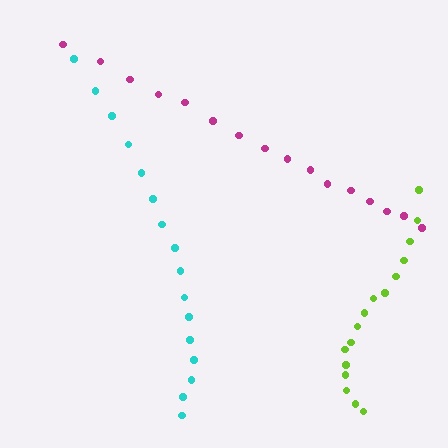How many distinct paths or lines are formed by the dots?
There are 3 distinct paths.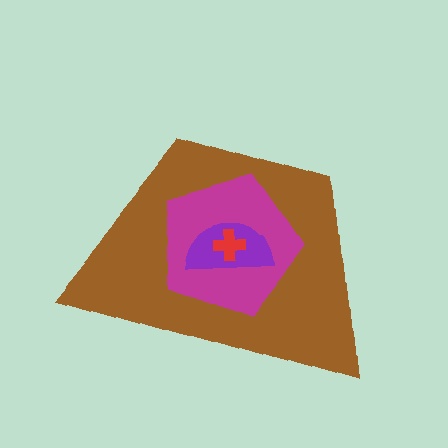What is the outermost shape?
The brown trapezoid.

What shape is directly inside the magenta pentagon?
The purple semicircle.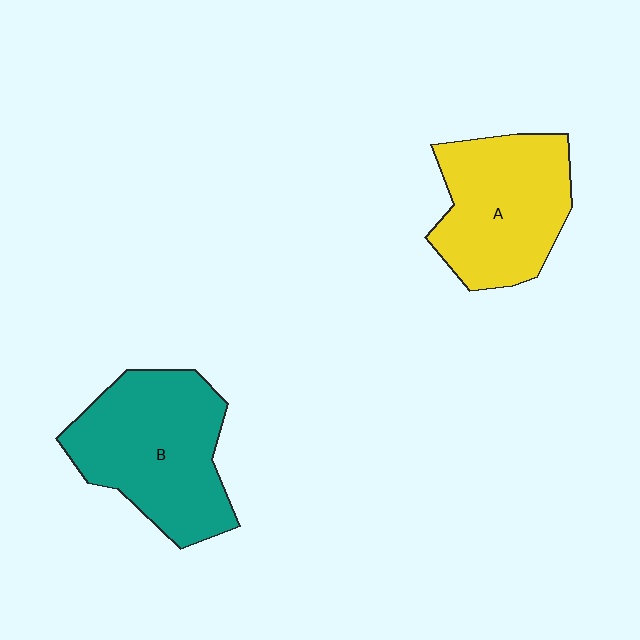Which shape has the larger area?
Shape B (teal).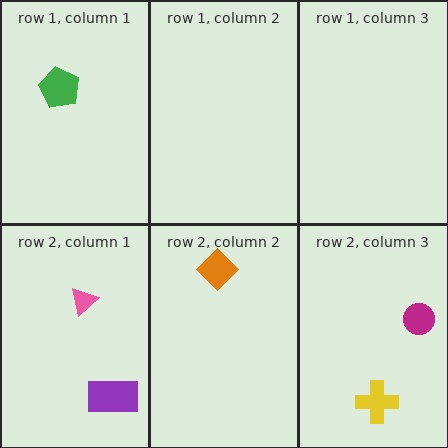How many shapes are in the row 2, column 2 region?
1.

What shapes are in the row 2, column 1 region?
The pink triangle, the purple rectangle.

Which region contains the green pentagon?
The row 1, column 1 region.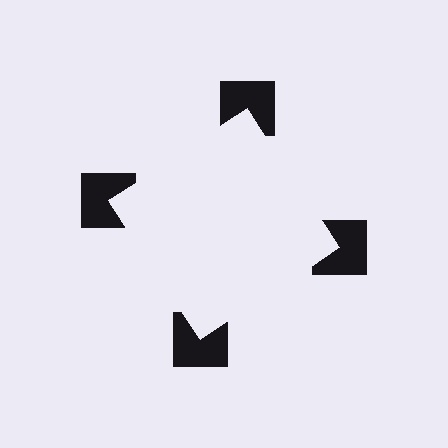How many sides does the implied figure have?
4 sides.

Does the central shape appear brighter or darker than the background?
It typically appears slightly brighter than the background, even though no actual brightness change is drawn.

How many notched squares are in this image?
There are 4 — one at each vertex of the illusory square.